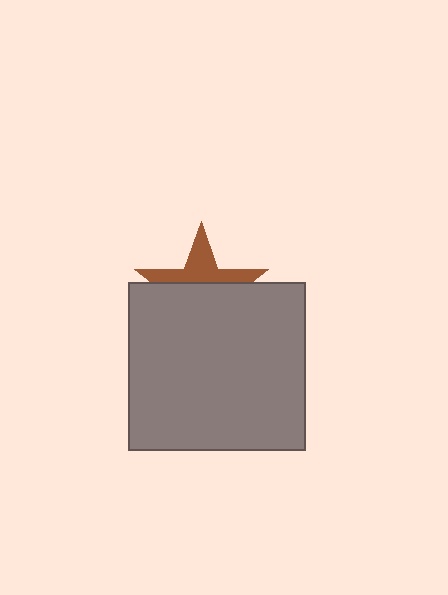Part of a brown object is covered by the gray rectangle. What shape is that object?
It is a star.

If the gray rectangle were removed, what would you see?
You would see the complete brown star.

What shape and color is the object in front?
The object in front is a gray rectangle.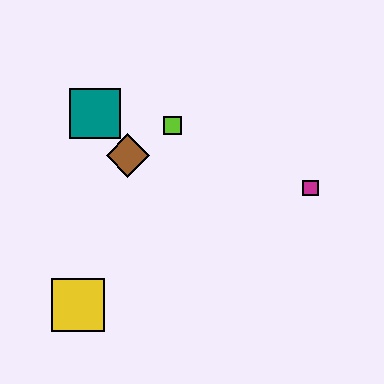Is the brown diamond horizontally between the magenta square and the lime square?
No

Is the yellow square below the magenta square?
Yes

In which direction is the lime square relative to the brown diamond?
The lime square is to the right of the brown diamond.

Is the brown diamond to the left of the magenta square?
Yes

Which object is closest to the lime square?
The brown diamond is closest to the lime square.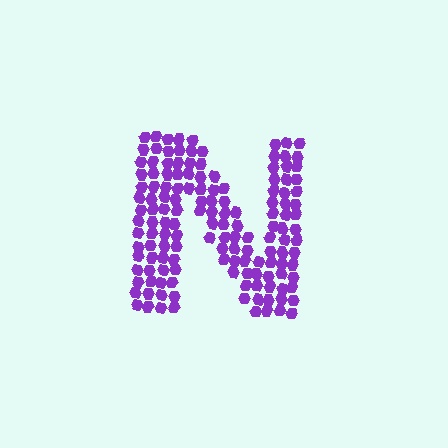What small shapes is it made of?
It is made of small hexagons.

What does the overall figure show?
The overall figure shows the letter N.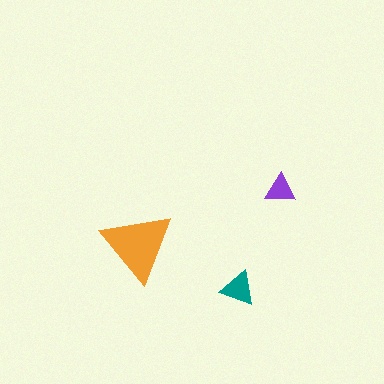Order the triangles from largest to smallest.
the orange one, the teal one, the purple one.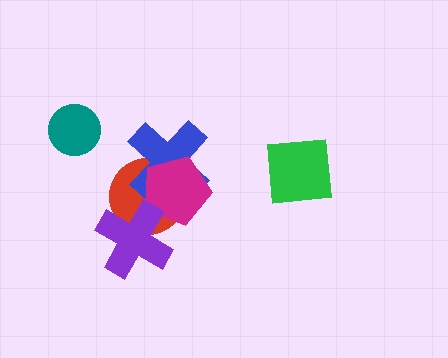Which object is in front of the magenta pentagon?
The purple cross is in front of the magenta pentagon.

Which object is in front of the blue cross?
The magenta pentagon is in front of the blue cross.